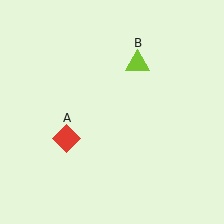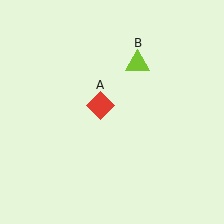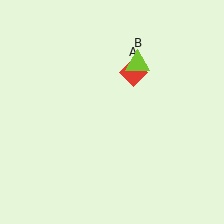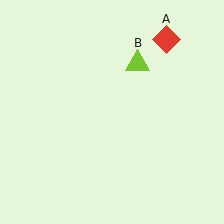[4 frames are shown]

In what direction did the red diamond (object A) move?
The red diamond (object A) moved up and to the right.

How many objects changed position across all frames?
1 object changed position: red diamond (object A).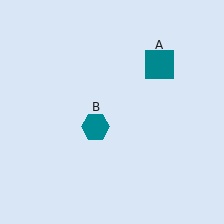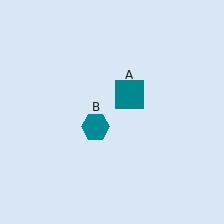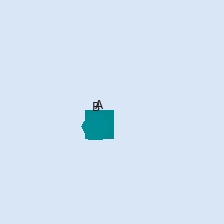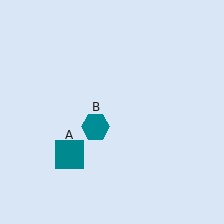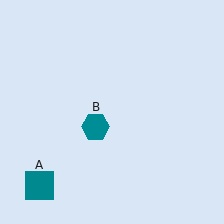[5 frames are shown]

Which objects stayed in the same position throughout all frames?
Teal hexagon (object B) remained stationary.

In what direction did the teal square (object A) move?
The teal square (object A) moved down and to the left.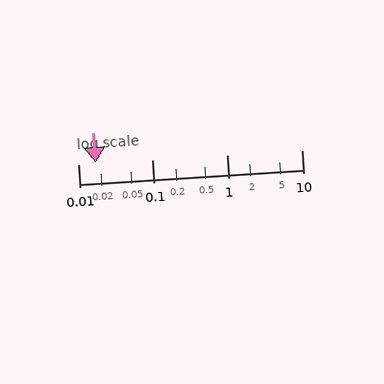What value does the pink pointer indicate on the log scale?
The pointer indicates approximately 0.017.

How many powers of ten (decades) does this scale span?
The scale spans 3 decades, from 0.01 to 10.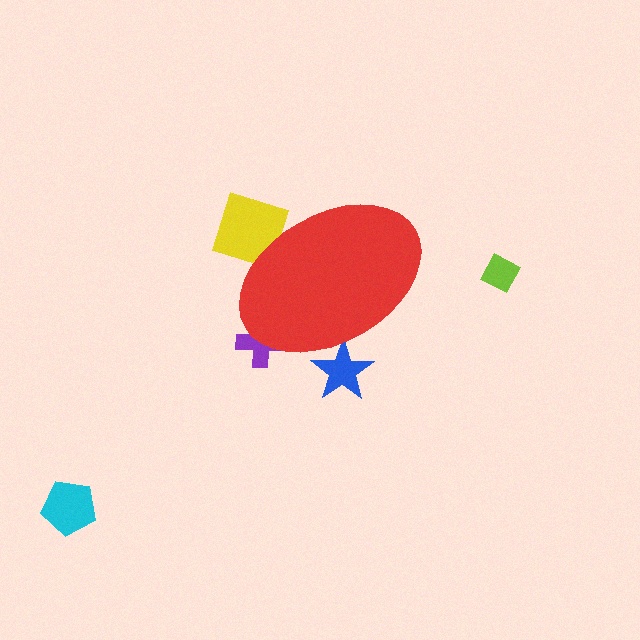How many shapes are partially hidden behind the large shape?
3 shapes are partially hidden.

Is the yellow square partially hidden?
Yes, the yellow square is partially hidden behind the red ellipse.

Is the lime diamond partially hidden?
No, the lime diamond is fully visible.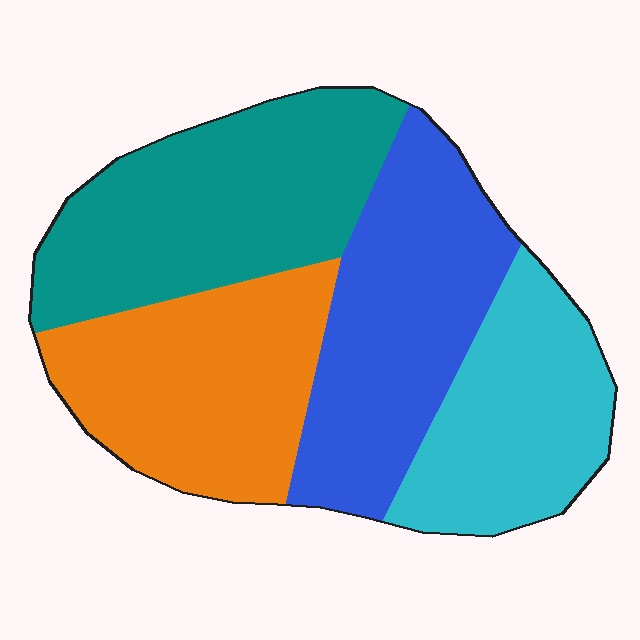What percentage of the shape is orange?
Orange takes up less than a quarter of the shape.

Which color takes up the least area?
Cyan, at roughly 20%.